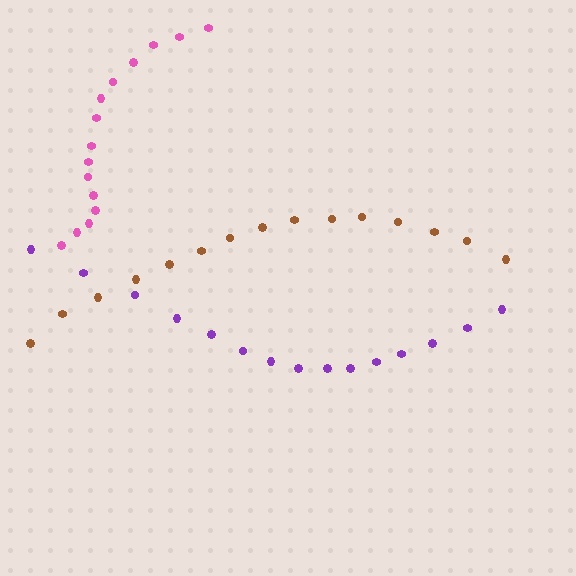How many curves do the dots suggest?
There are 3 distinct paths.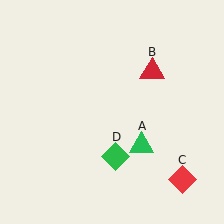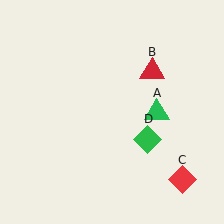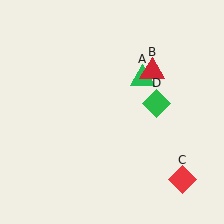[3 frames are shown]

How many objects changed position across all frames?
2 objects changed position: green triangle (object A), green diamond (object D).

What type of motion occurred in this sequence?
The green triangle (object A), green diamond (object D) rotated counterclockwise around the center of the scene.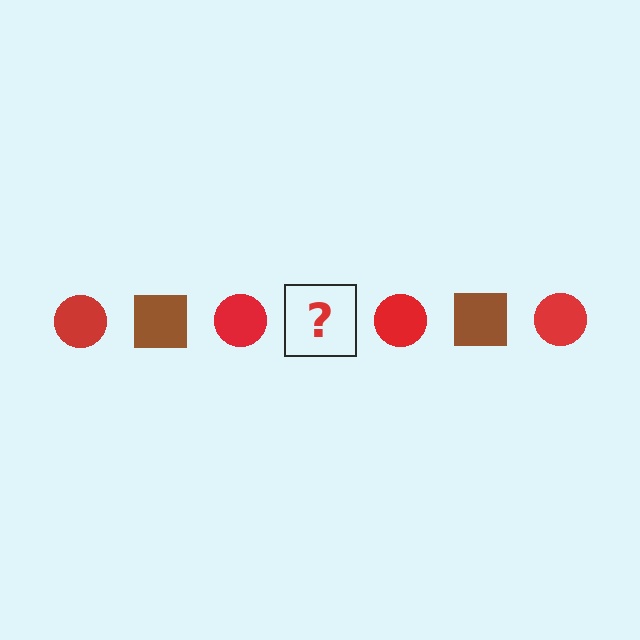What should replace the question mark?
The question mark should be replaced with a brown square.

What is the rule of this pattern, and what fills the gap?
The rule is that the pattern alternates between red circle and brown square. The gap should be filled with a brown square.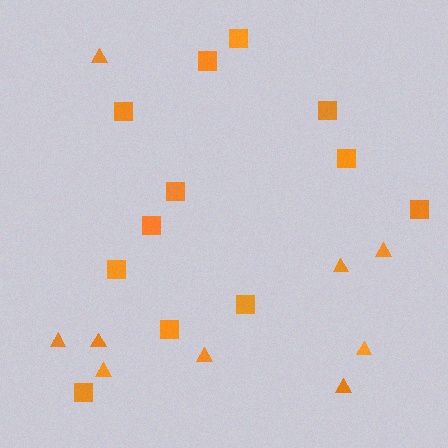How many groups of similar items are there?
There are 2 groups: one group of triangles (9) and one group of squares (12).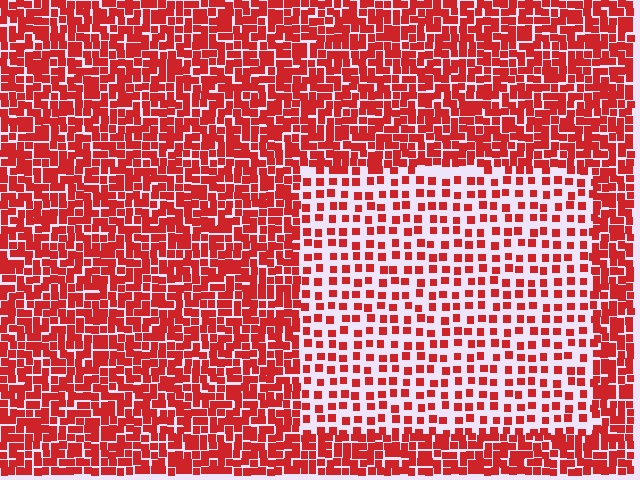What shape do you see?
I see a rectangle.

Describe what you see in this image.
The image contains small red elements arranged at two different densities. A rectangle-shaped region is visible where the elements are less densely packed than the surrounding area.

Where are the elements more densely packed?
The elements are more densely packed outside the rectangle boundary.